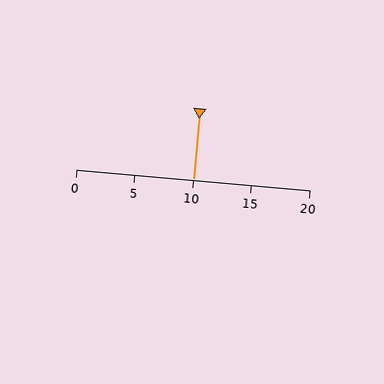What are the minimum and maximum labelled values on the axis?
The axis runs from 0 to 20.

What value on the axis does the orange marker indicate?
The marker indicates approximately 10.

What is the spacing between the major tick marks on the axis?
The major ticks are spaced 5 apart.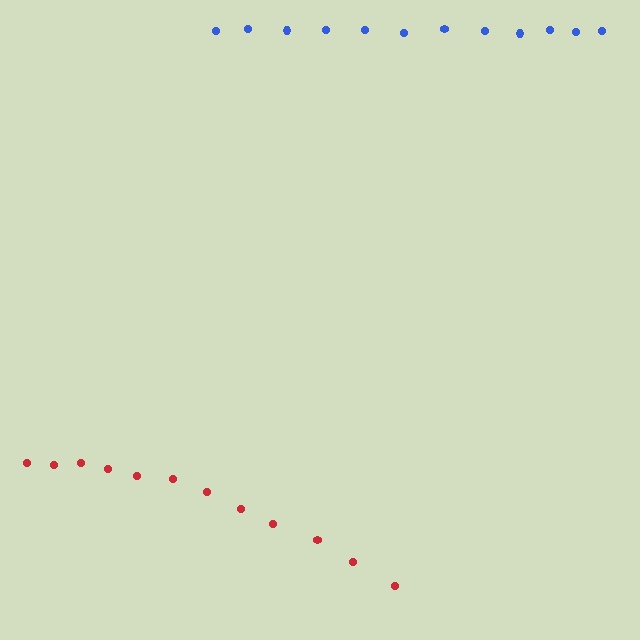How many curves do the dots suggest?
There are 2 distinct paths.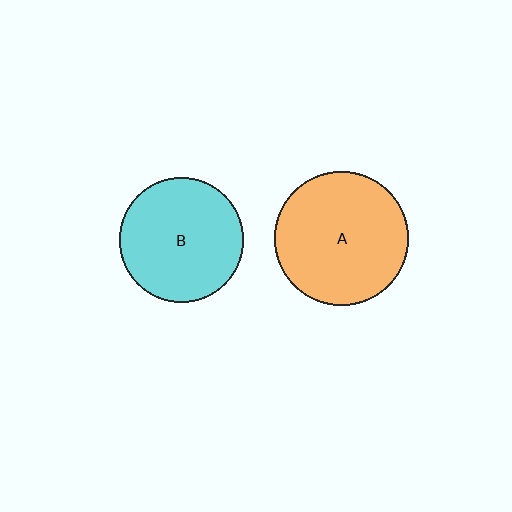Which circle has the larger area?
Circle A (orange).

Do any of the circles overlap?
No, none of the circles overlap.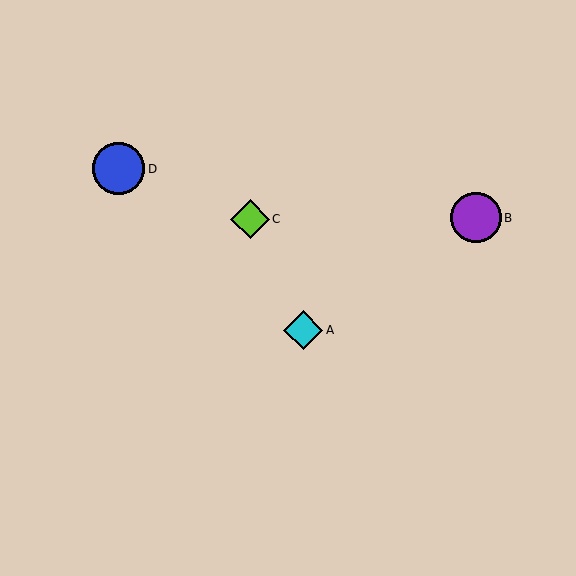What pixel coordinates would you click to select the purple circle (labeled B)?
Click at (476, 218) to select the purple circle B.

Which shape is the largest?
The blue circle (labeled D) is the largest.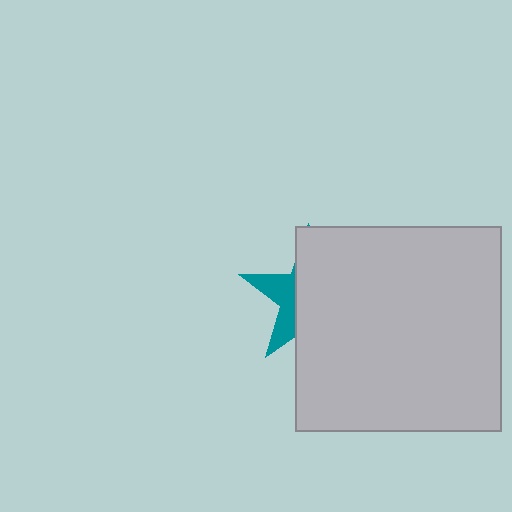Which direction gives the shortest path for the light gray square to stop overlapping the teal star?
Moving right gives the shortest separation.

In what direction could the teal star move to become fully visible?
The teal star could move left. That would shift it out from behind the light gray square entirely.